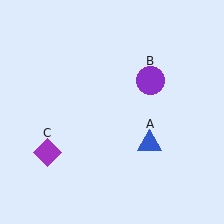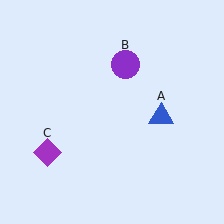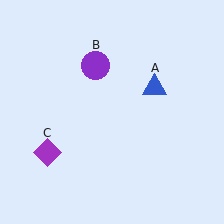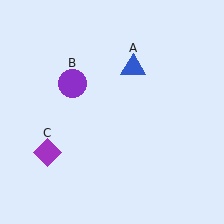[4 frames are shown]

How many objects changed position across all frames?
2 objects changed position: blue triangle (object A), purple circle (object B).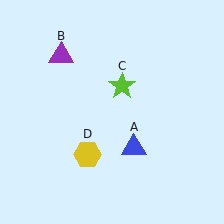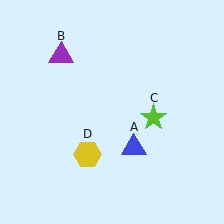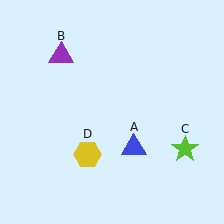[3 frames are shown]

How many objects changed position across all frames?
1 object changed position: lime star (object C).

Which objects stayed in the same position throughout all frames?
Blue triangle (object A) and purple triangle (object B) and yellow hexagon (object D) remained stationary.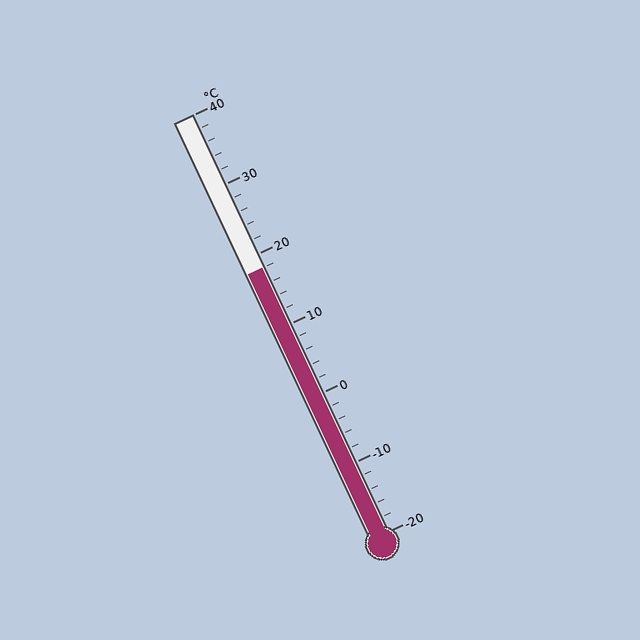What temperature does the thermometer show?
The thermometer shows approximately 18°C.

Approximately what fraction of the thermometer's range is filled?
The thermometer is filled to approximately 65% of its range.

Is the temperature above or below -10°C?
The temperature is above -10°C.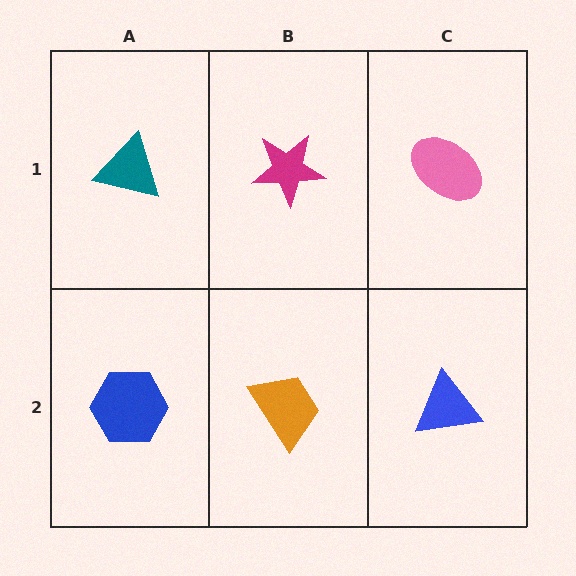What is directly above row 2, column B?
A magenta star.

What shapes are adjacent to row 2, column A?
A teal triangle (row 1, column A), an orange trapezoid (row 2, column B).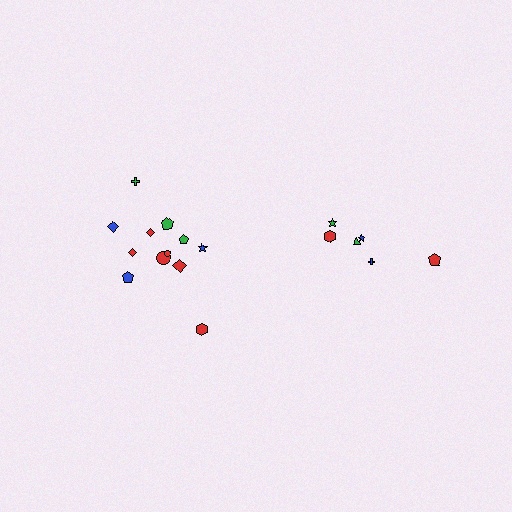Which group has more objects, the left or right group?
The left group.